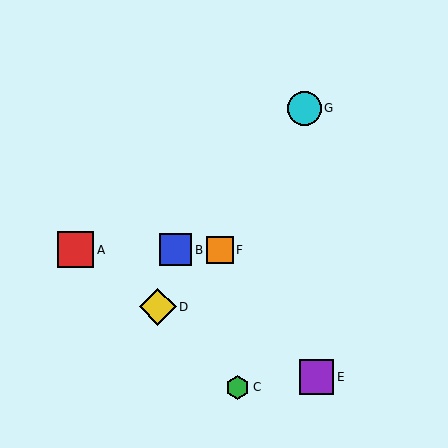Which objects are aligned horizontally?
Objects A, B, F are aligned horizontally.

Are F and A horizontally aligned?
Yes, both are at y≈250.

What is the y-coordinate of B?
Object B is at y≈250.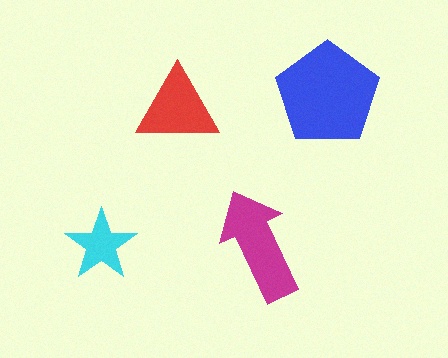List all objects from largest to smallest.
The blue pentagon, the magenta arrow, the red triangle, the cyan star.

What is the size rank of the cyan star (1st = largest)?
4th.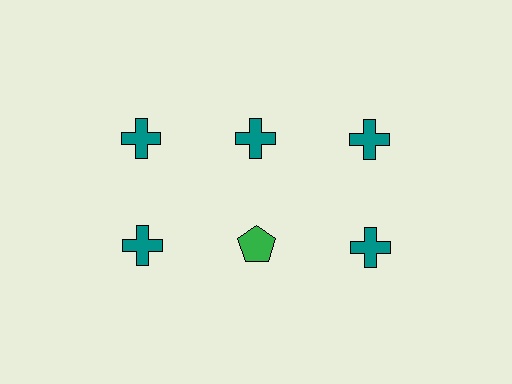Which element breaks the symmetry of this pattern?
The green pentagon in the second row, second from left column breaks the symmetry. All other shapes are teal crosses.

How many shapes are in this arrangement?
There are 6 shapes arranged in a grid pattern.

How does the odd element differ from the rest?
It differs in both color (green instead of teal) and shape (pentagon instead of cross).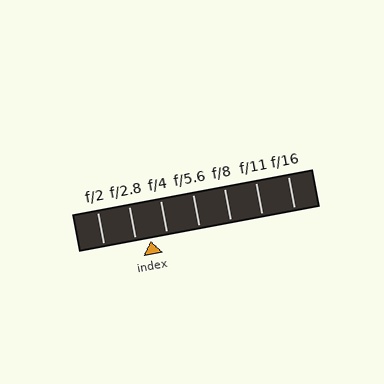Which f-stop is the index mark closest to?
The index mark is closest to f/2.8.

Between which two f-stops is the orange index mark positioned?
The index mark is between f/2.8 and f/4.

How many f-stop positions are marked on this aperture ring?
There are 7 f-stop positions marked.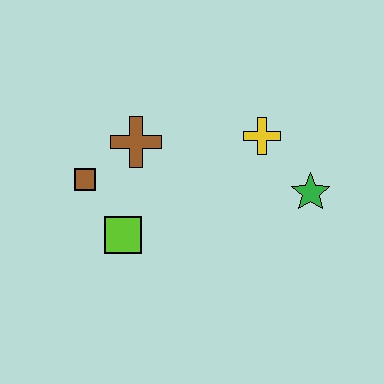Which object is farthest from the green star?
The brown square is farthest from the green star.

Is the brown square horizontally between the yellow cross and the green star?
No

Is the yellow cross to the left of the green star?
Yes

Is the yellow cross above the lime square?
Yes